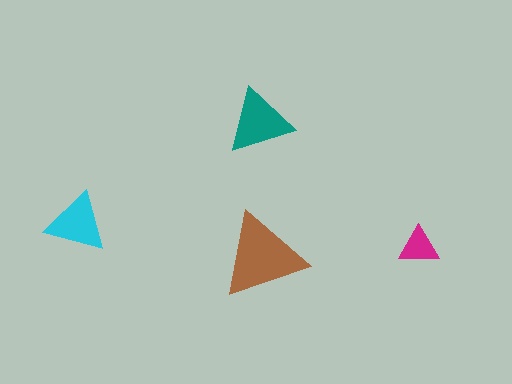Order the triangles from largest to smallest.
the brown one, the teal one, the cyan one, the magenta one.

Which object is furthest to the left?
The cyan triangle is leftmost.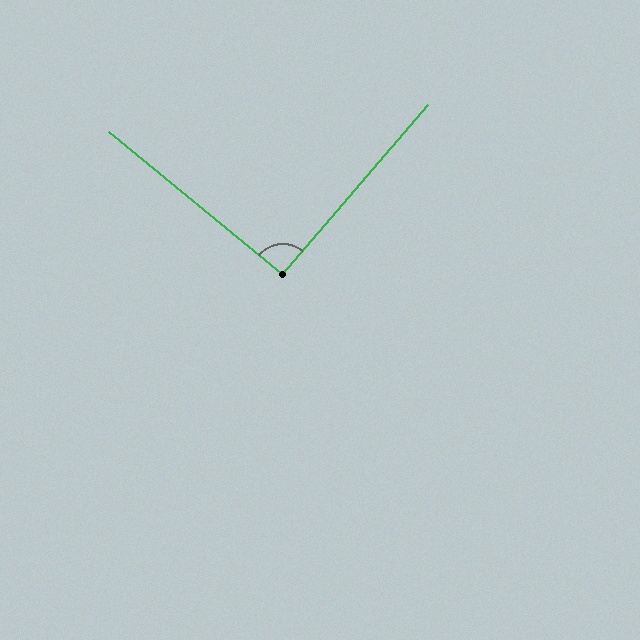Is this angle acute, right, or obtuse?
It is approximately a right angle.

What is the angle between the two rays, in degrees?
Approximately 91 degrees.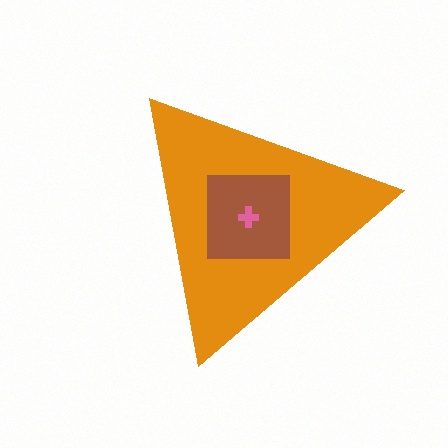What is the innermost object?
The pink cross.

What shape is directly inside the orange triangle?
The brown square.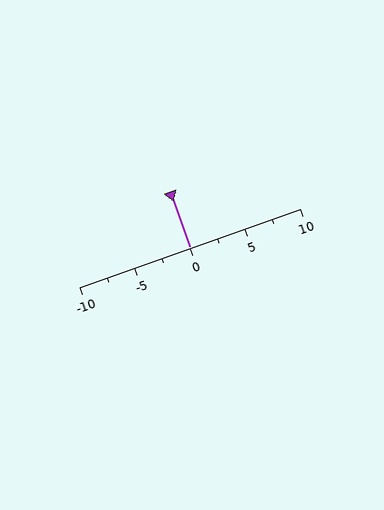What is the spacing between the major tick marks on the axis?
The major ticks are spaced 5 apart.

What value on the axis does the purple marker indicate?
The marker indicates approximately 0.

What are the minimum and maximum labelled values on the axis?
The axis runs from -10 to 10.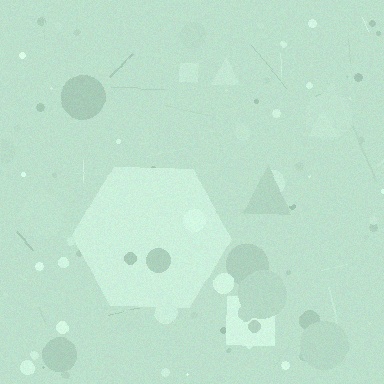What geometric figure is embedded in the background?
A hexagon is embedded in the background.